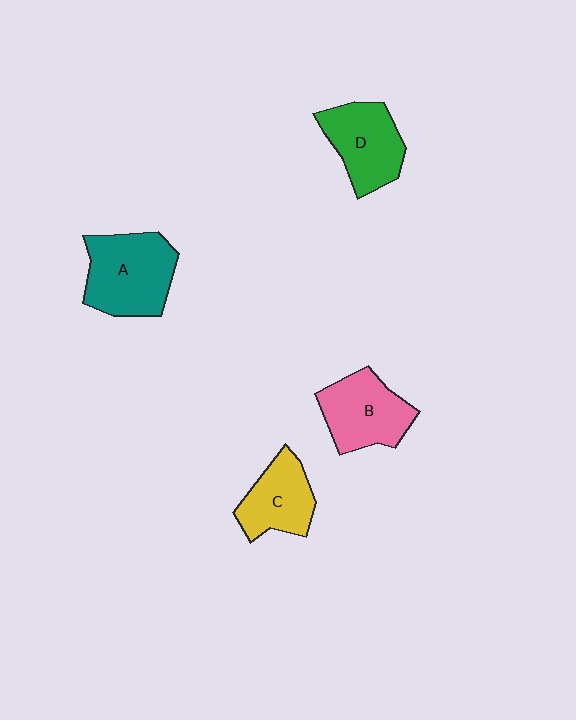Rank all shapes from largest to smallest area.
From largest to smallest: A (teal), B (pink), D (green), C (yellow).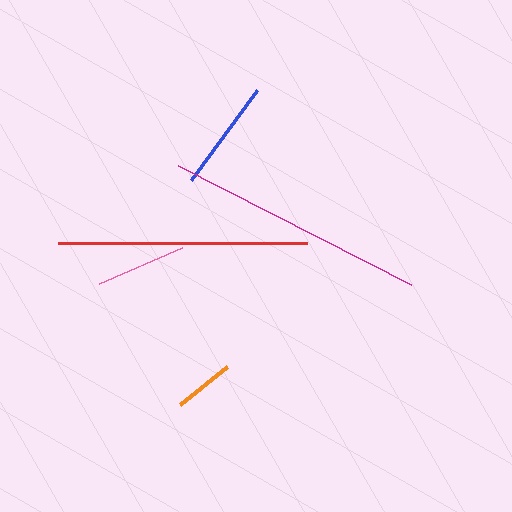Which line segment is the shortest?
The orange line is the shortest at approximately 60 pixels.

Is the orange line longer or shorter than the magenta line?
The magenta line is longer than the orange line.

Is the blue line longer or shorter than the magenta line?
The magenta line is longer than the blue line.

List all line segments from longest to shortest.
From longest to shortest: magenta, red, blue, pink, orange.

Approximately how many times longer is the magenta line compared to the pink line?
The magenta line is approximately 2.9 times the length of the pink line.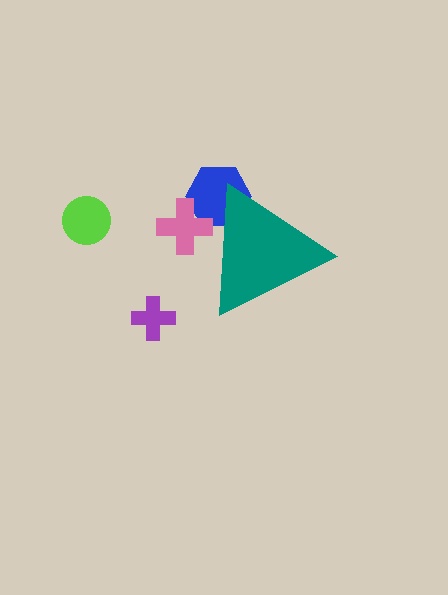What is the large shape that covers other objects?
A teal triangle.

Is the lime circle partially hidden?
No, the lime circle is fully visible.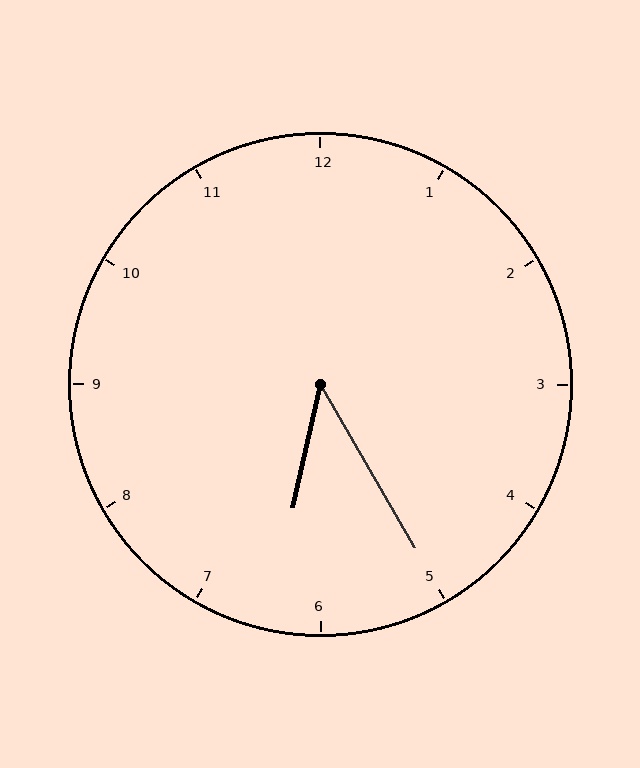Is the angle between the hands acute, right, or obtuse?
It is acute.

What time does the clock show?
6:25.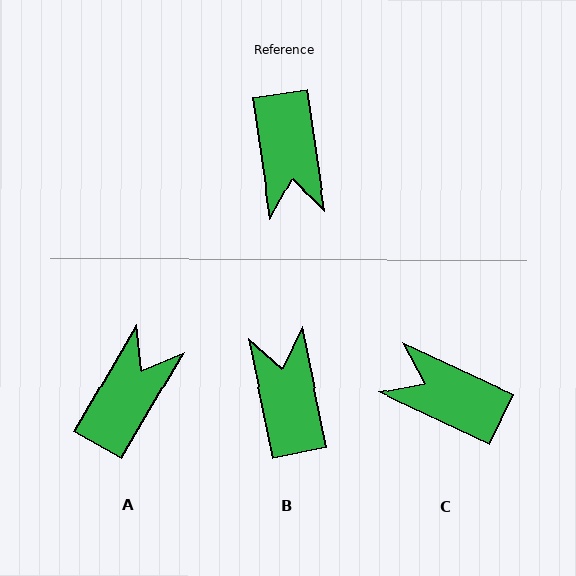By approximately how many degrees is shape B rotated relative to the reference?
Approximately 176 degrees clockwise.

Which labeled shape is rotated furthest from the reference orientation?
B, about 176 degrees away.